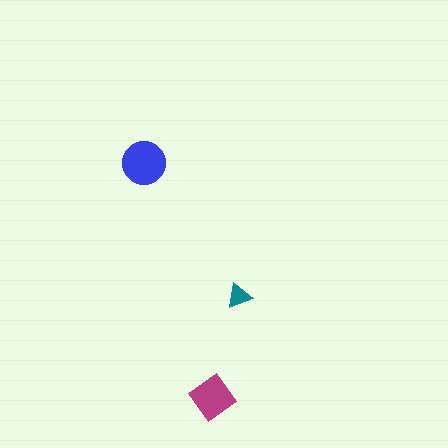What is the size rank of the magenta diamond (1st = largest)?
2nd.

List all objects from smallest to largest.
The teal triangle, the magenta diamond, the blue circle.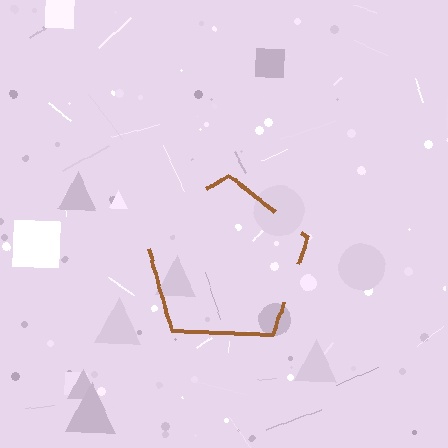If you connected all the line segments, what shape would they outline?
They would outline a pentagon.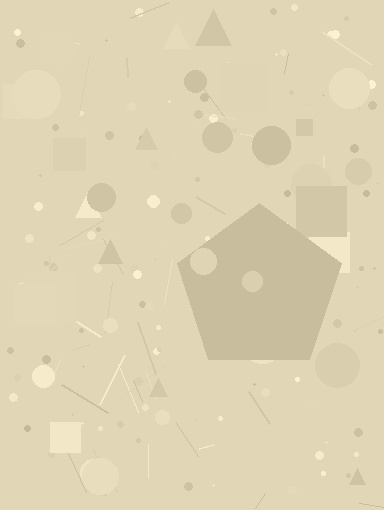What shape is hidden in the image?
A pentagon is hidden in the image.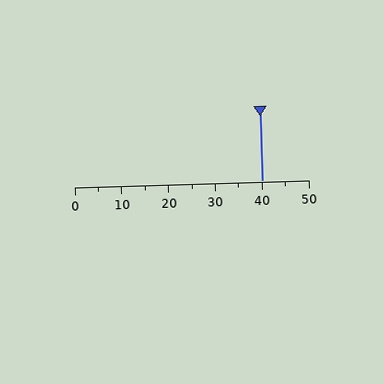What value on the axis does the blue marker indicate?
The marker indicates approximately 40.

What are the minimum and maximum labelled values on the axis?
The axis runs from 0 to 50.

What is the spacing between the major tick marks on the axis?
The major ticks are spaced 10 apart.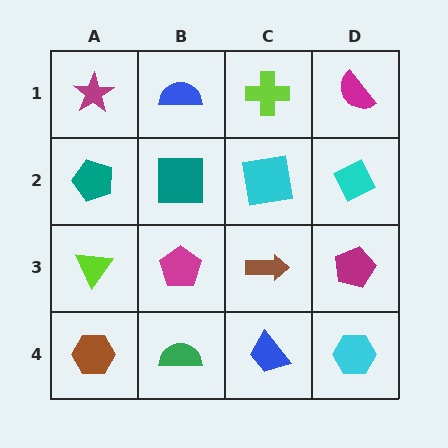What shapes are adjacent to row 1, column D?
A cyan diamond (row 2, column D), a lime cross (row 1, column C).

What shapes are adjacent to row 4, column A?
A lime triangle (row 3, column A), a green semicircle (row 4, column B).